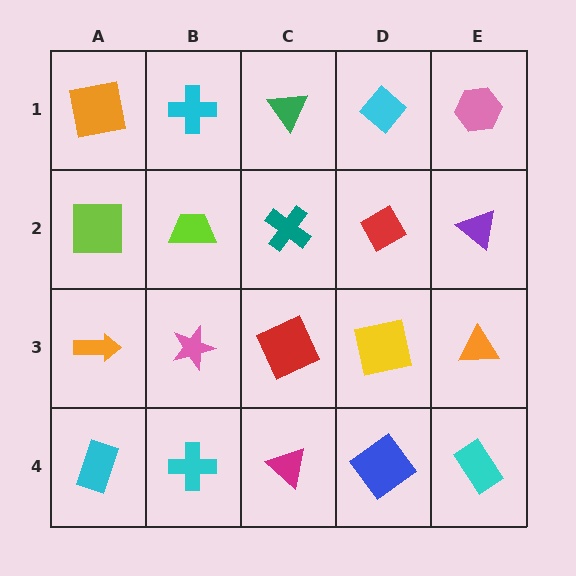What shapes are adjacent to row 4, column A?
An orange arrow (row 3, column A), a cyan cross (row 4, column B).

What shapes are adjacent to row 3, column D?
A red diamond (row 2, column D), a blue diamond (row 4, column D), a red square (row 3, column C), an orange triangle (row 3, column E).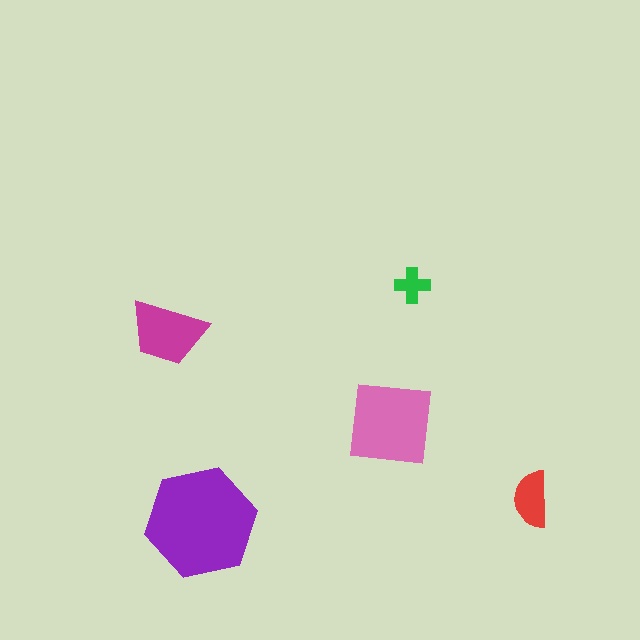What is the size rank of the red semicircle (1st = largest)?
4th.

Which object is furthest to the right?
The red semicircle is rightmost.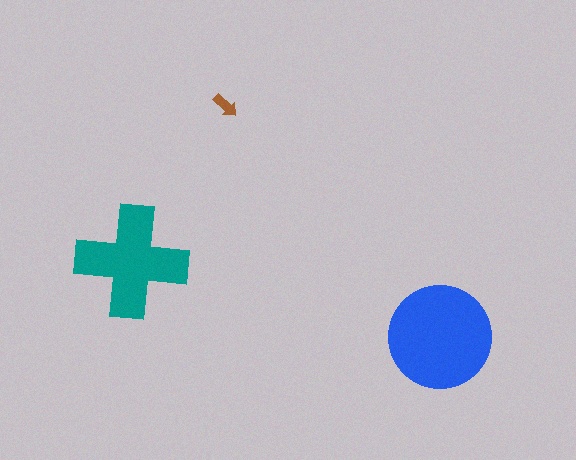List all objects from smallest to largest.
The brown arrow, the teal cross, the blue circle.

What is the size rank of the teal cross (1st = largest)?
2nd.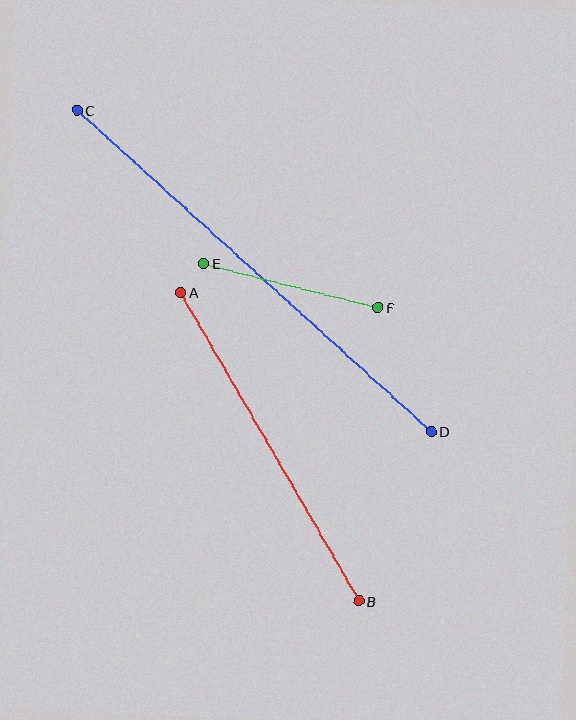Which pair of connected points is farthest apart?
Points C and D are farthest apart.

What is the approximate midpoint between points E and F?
The midpoint is at approximately (291, 286) pixels.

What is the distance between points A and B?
The distance is approximately 356 pixels.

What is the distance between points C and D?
The distance is approximately 478 pixels.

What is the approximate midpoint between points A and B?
The midpoint is at approximately (270, 447) pixels.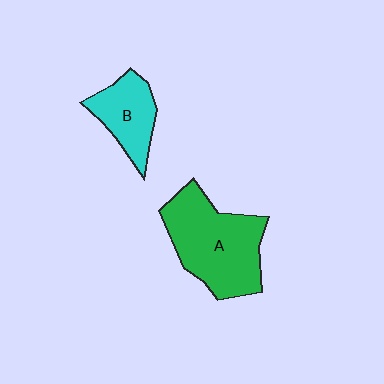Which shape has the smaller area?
Shape B (cyan).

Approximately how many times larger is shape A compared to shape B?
Approximately 1.9 times.